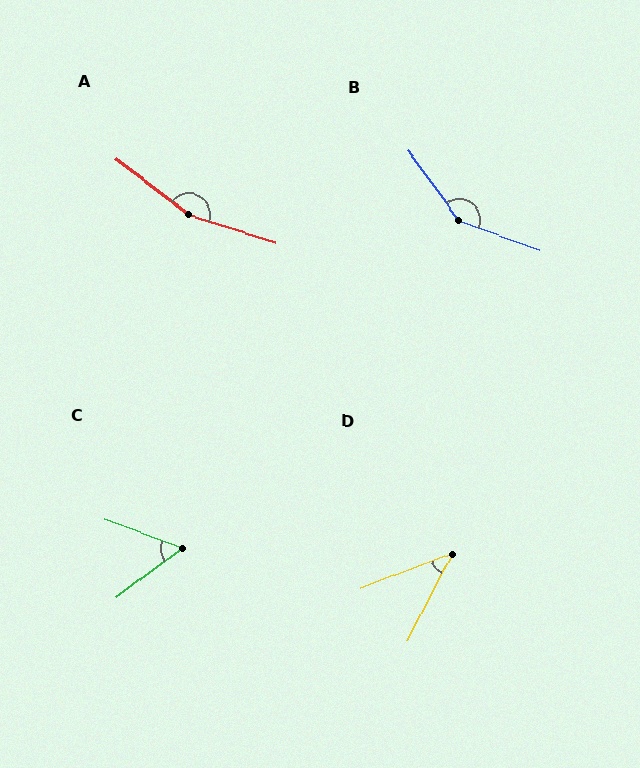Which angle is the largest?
A, at approximately 160 degrees.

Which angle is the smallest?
D, at approximately 42 degrees.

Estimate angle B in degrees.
Approximately 146 degrees.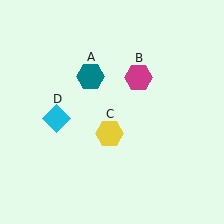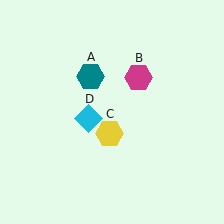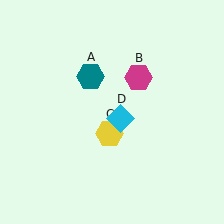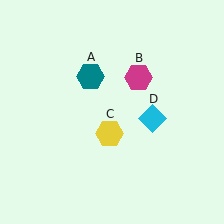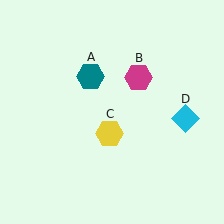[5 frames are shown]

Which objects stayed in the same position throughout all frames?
Teal hexagon (object A) and magenta hexagon (object B) and yellow hexagon (object C) remained stationary.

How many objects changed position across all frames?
1 object changed position: cyan diamond (object D).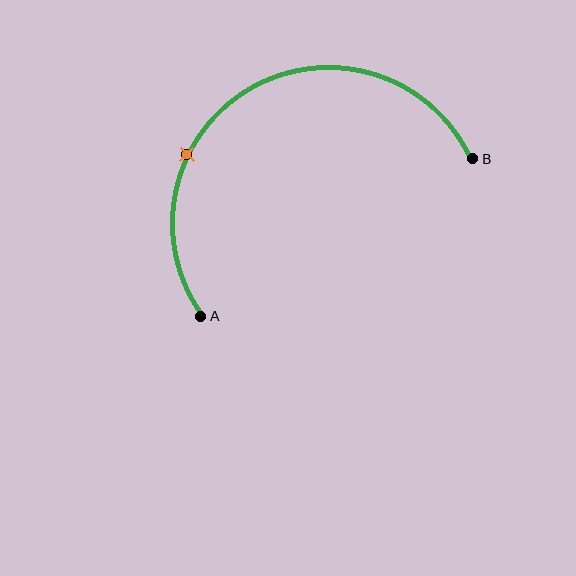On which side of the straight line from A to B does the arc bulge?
The arc bulges above the straight line connecting A and B.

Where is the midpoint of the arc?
The arc midpoint is the point on the curve farthest from the straight line joining A and B. It sits above that line.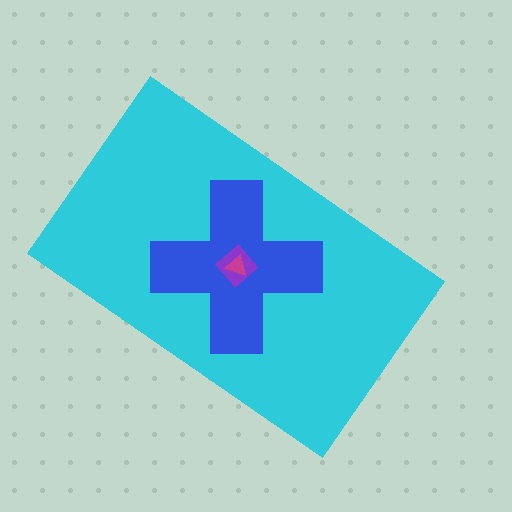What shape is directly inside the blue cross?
The purple diamond.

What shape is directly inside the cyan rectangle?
The blue cross.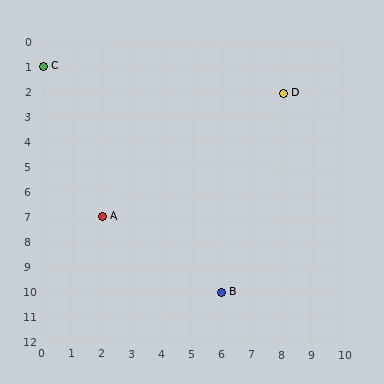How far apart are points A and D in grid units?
Points A and D are 6 columns and 5 rows apart (about 7.8 grid units diagonally).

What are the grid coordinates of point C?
Point C is at grid coordinates (0, 1).